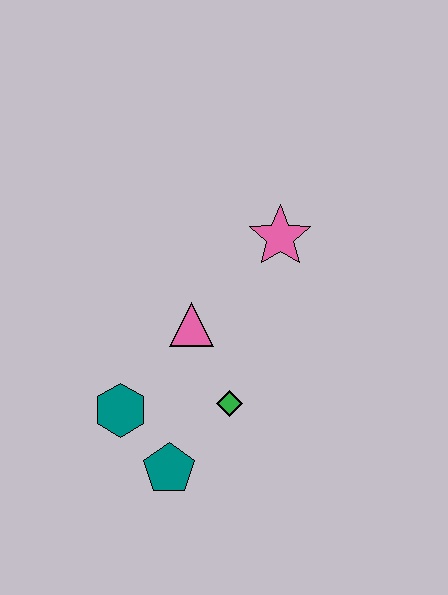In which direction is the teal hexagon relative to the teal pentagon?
The teal hexagon is above the teal pentagon.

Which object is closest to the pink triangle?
The green diamond is closest to the pink triangle.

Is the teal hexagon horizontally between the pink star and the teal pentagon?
No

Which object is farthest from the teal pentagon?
The pink star is farthest from the teal pentagon.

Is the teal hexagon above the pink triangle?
No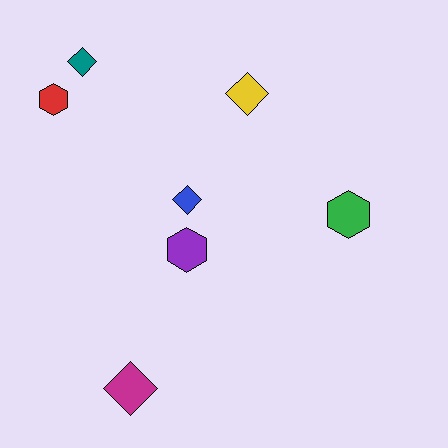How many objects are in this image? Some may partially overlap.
There are 7 objects.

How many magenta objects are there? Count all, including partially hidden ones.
There is 1 magenta object.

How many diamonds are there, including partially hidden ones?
There are 4 diamonds.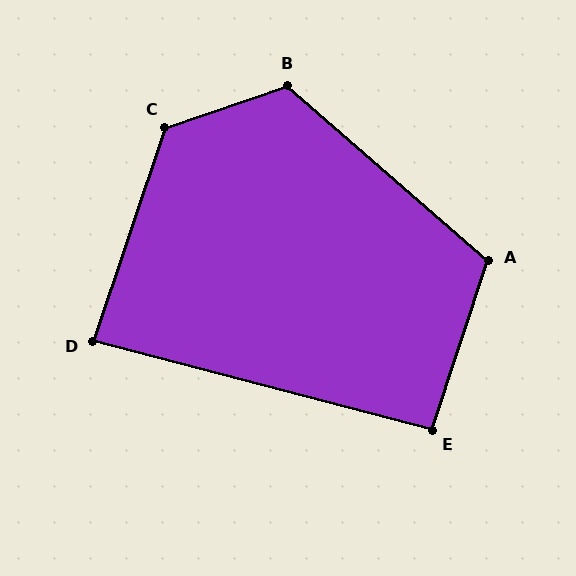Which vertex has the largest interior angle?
C, at approximately 127 degrees.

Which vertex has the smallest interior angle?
D, at approximately 86 degrees.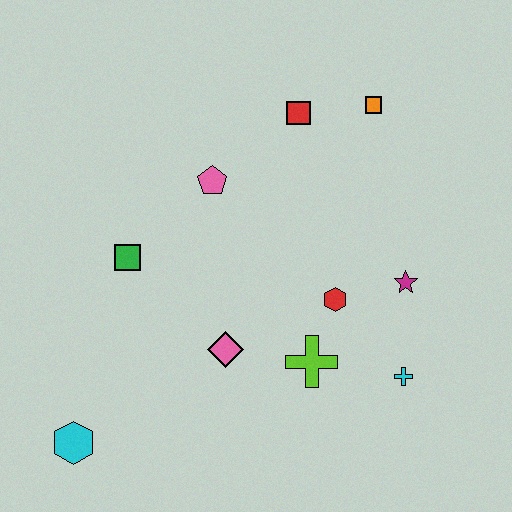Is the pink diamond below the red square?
Yes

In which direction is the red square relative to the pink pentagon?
The red square is to the right of the pink pentagon.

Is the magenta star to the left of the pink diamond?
No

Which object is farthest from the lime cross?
The orange square is farthest from the lime cross.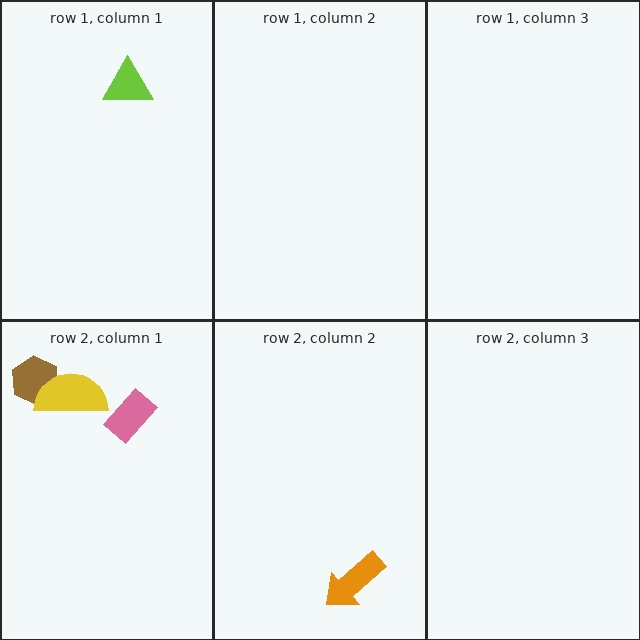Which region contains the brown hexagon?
The row 2, column 1 region.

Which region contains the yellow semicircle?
The row 2, column 1 region.